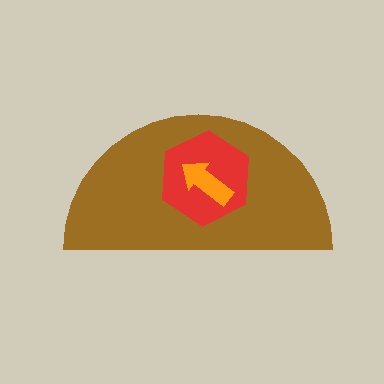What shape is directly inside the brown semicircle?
The red hexagon.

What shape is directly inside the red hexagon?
The orange arrow.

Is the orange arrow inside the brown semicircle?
Yes.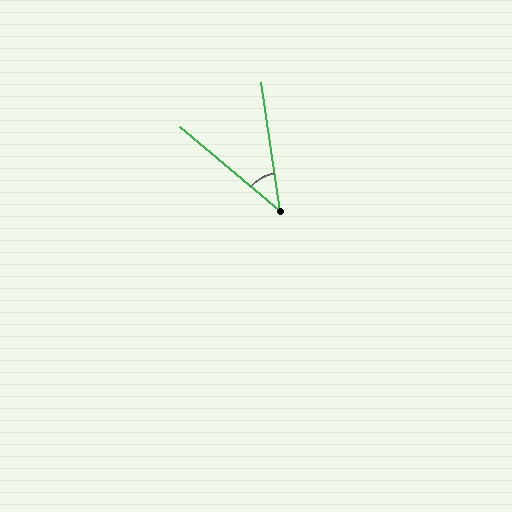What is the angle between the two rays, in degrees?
Approximately 41 degrees.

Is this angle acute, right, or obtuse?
It is acute.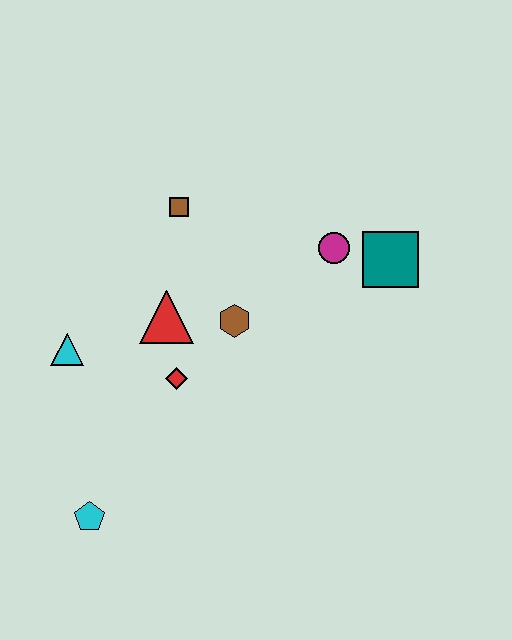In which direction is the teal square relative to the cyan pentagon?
The teal square is to the right of the cyan pentagon.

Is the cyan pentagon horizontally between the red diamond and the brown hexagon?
No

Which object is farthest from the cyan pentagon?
The teal square is farthest from the cyan pentagon.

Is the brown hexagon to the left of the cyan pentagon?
No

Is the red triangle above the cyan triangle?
Yes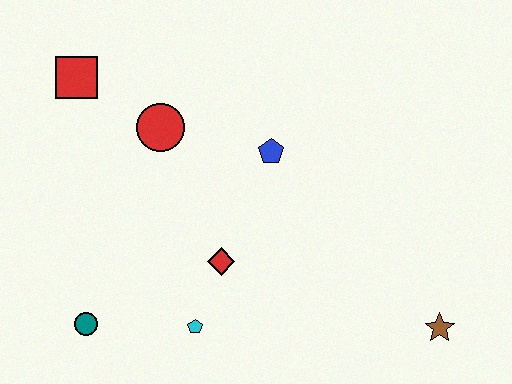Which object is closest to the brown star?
The red diamond is closest to the brown star.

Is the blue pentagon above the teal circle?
Yes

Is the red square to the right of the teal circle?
No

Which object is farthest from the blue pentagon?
The teal circle is farthest from the blue pentagon.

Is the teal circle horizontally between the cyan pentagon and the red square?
Yes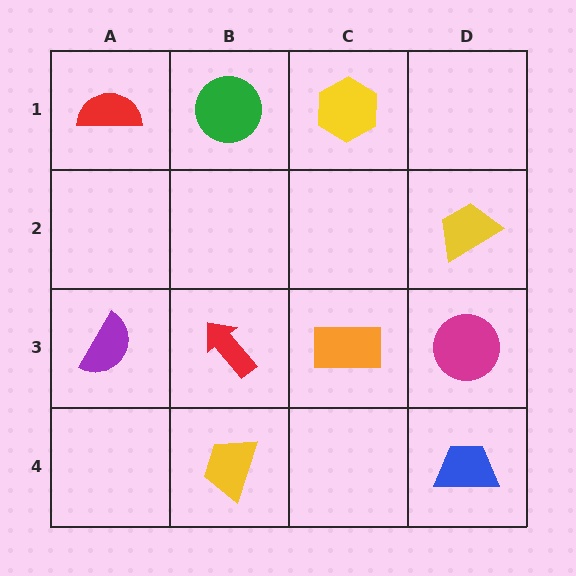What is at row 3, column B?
A red arrow.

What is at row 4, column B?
A yellow trapezoid.